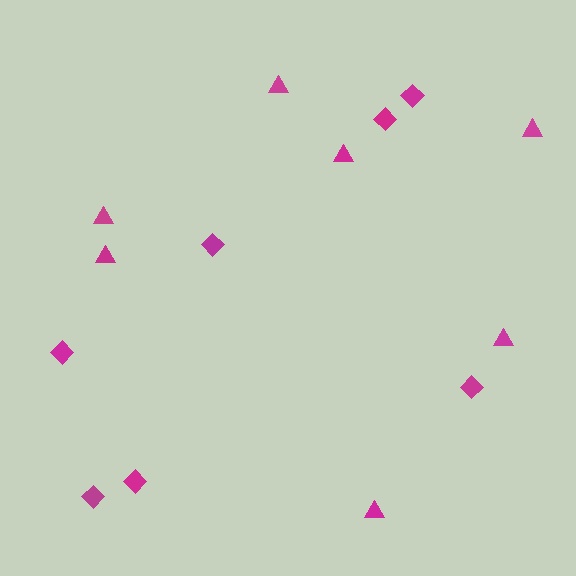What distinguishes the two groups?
There are 2 groups: one group of diamonds (7) and one group of triangles (7).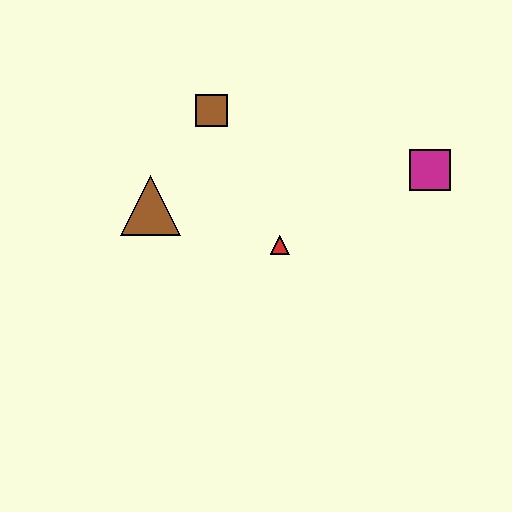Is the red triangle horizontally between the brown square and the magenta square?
Yes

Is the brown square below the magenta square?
No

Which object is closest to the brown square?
The brown triangle is closest to the brown square.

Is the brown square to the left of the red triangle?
Yes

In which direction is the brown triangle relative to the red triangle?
The brown triangle is to the left of the red triangle.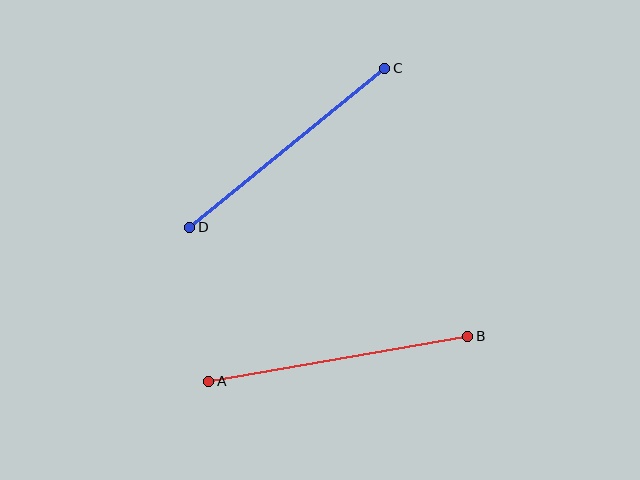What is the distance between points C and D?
The distance is approximately 252 pixels.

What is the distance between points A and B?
The distance is approximately 263 pixels.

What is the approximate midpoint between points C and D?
The midpoint is at approximately (287, 148) pixels.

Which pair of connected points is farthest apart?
Points A and B are farthest apart.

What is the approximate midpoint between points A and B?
The midpoint is at approximately (338, 359) pixels.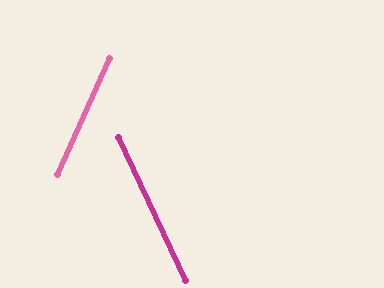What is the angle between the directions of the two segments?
Approximately 49 degrees.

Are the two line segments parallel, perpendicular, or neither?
Neither parallel nor perpendicular — they differ by about 49°.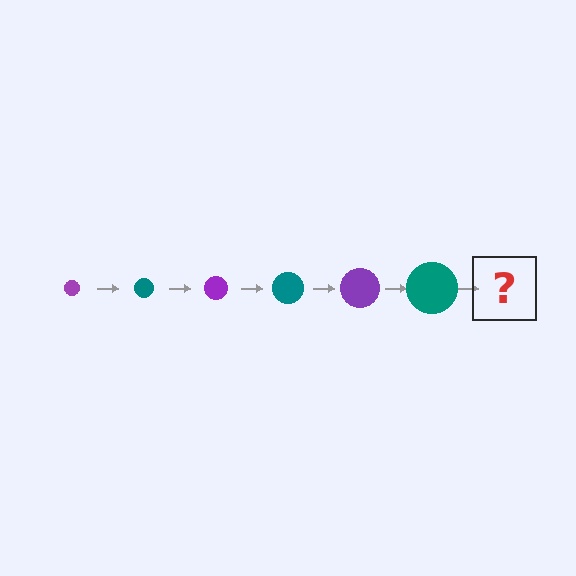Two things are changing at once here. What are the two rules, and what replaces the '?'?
The two rules are that the circle grows larger each step and the color cycles through purple and teal. The '?' should be a purple circle, larger than the previous one.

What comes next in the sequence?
The next element should be a purple circle, larger than the previous one.